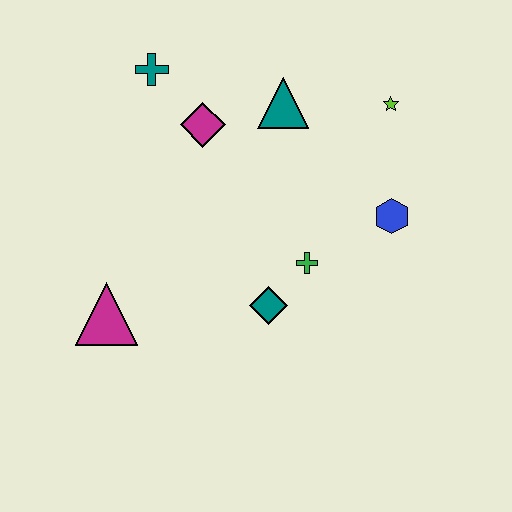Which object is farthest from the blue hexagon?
The magenta triangle is farthest from the blue hexagon.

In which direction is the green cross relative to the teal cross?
The green cross is below the teal cross.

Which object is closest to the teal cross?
The magenta diamond is closest to the teal cross.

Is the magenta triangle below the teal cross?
Yes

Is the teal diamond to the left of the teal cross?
No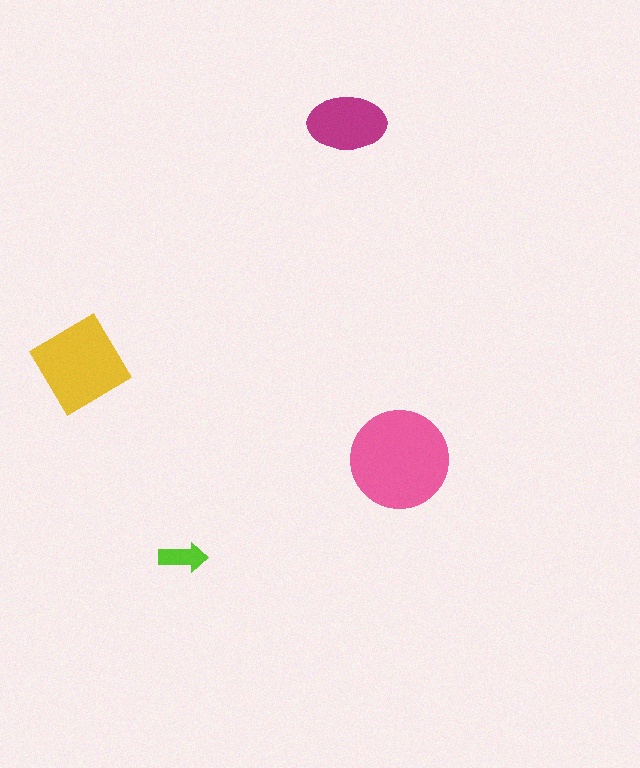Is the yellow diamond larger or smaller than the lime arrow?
Larger.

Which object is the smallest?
The lime arrow.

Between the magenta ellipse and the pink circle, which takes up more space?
The pink circle.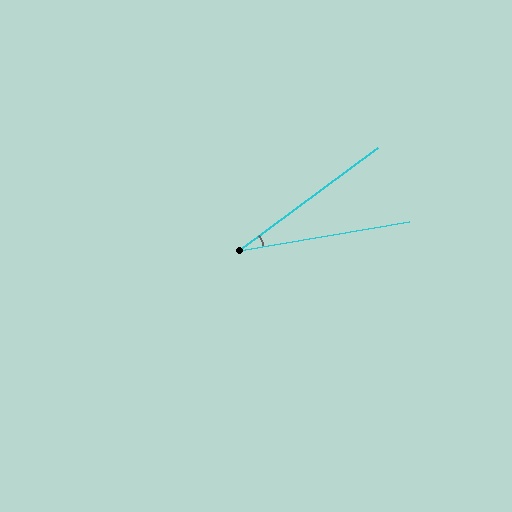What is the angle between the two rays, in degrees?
Approximately 27 degrees.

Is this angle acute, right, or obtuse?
It is acute.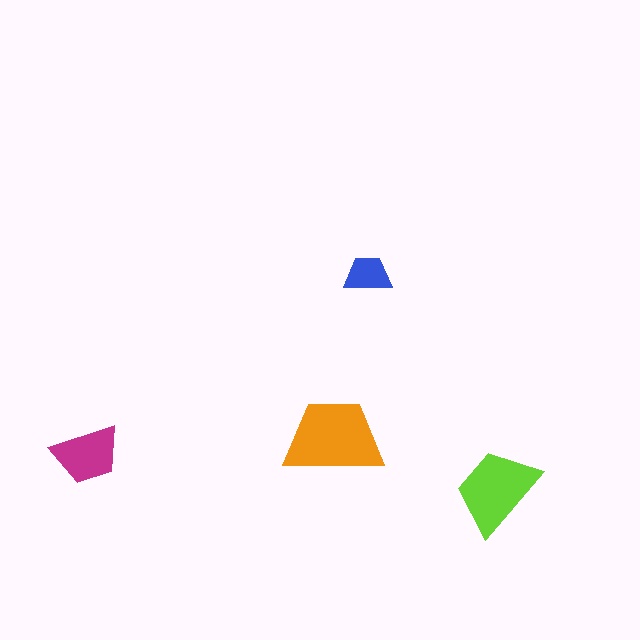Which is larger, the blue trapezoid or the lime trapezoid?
The lime one.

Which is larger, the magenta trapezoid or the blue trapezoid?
The magenta one.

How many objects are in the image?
There are 4 objects in the image.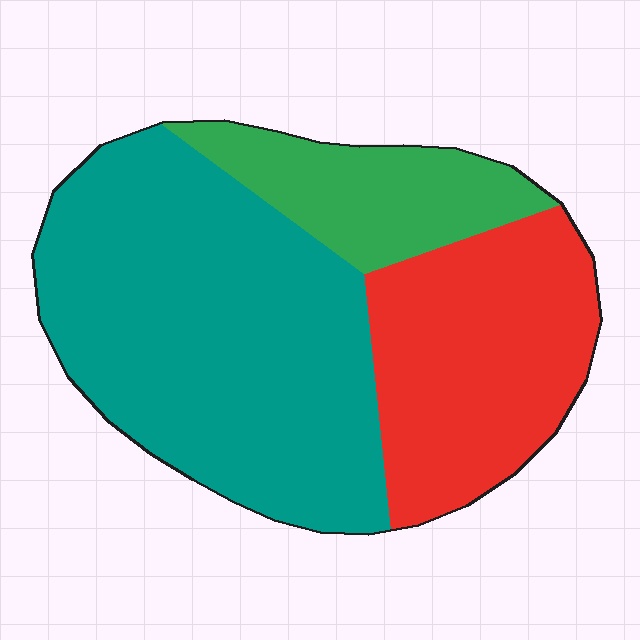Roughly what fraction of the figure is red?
Red covers roughly 30% of the figure.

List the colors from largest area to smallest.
From largest to smallest: teal, red, green.